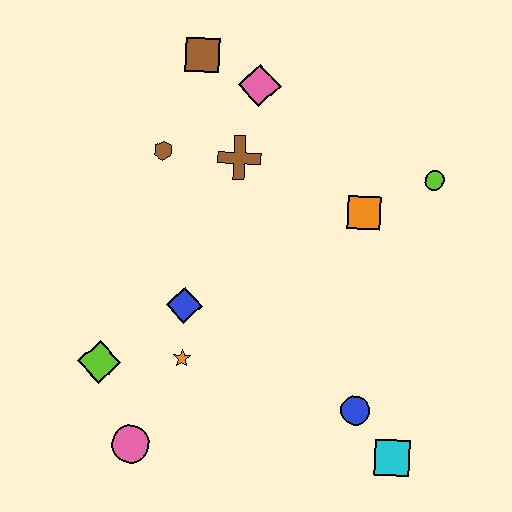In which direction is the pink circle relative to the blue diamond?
The pink circle is below the blue diamond.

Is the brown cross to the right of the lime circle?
No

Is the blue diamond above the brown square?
No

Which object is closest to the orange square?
The lime circle is closest to the orange square.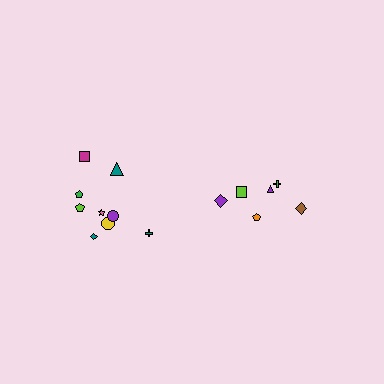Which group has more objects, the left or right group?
The left group.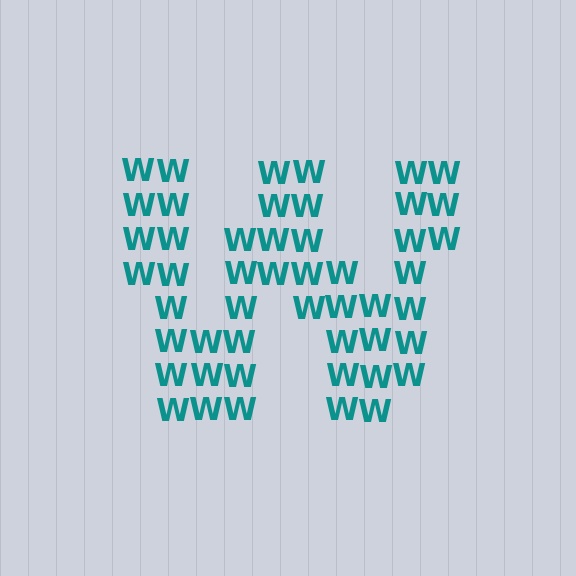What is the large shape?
The large shape is the letter W.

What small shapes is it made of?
It is made of small letter W's.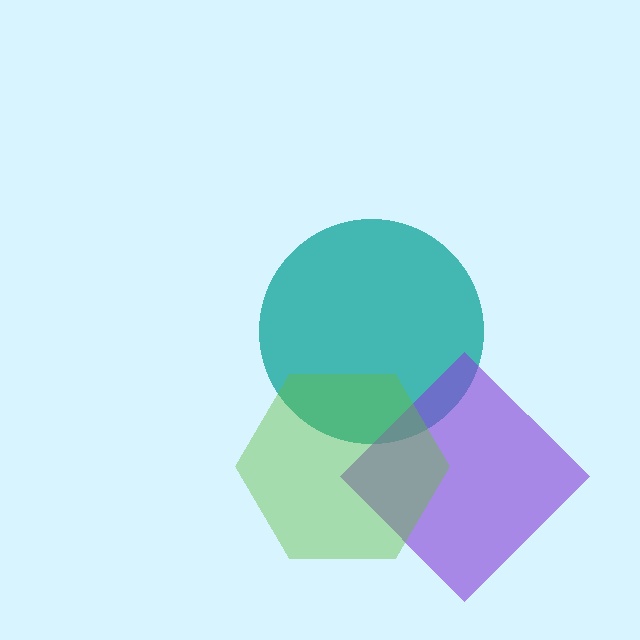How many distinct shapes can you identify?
There are 3 distinct shapes: a teal circle, a purple diamond, a lime hexagon.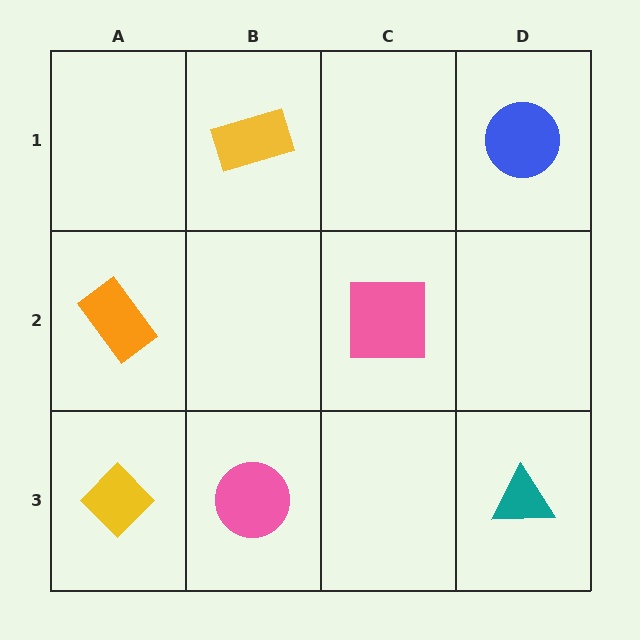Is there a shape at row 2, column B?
No, that cell is empty.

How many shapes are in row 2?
2 shapes.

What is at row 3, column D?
A teal triangle.